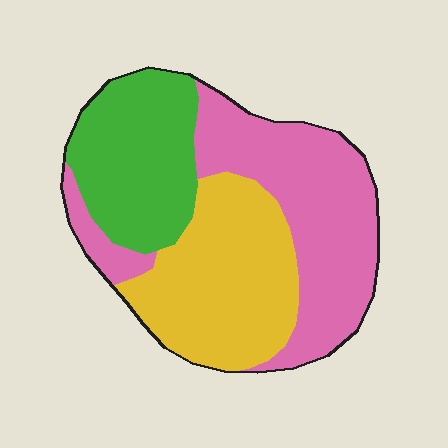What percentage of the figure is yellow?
Yellow covers around 35% of the figure.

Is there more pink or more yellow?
Pink.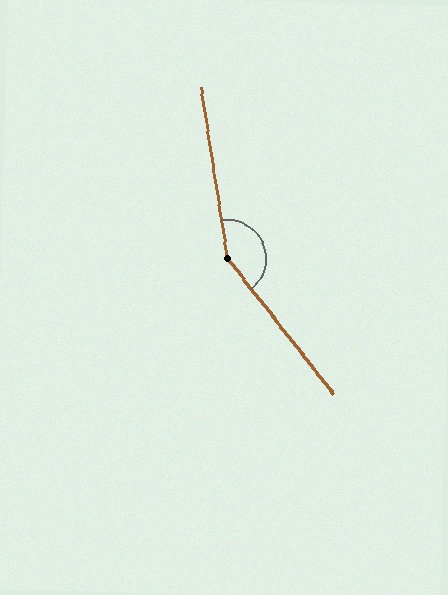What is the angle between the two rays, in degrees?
Approximately 151 degrees.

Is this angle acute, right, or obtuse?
It is obtuse.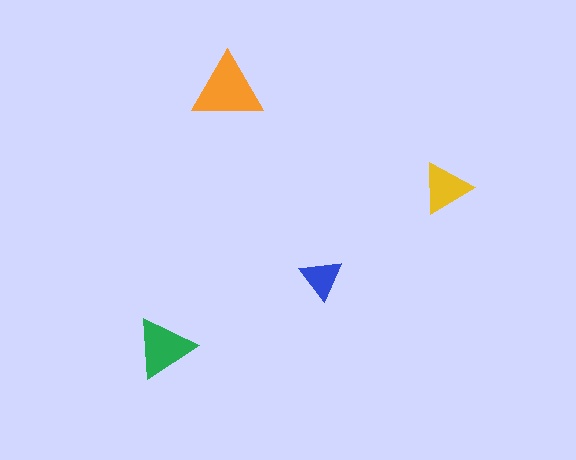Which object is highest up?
The orange triangle is topmost.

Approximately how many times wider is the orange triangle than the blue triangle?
About 1.5 times wider.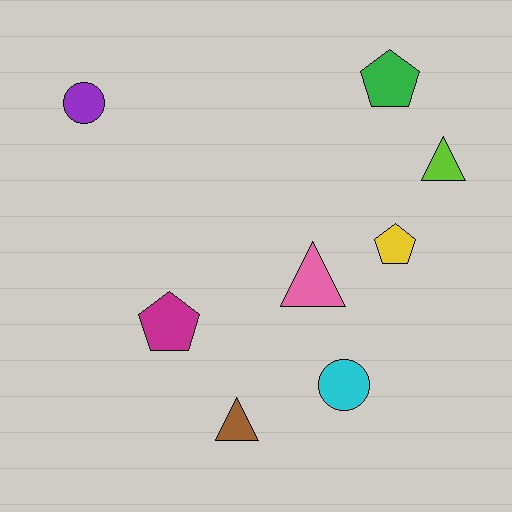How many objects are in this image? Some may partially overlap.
There are 8 objects.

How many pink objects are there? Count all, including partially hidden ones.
There is 1 pink object.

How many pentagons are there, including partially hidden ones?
There are 3 pentagons.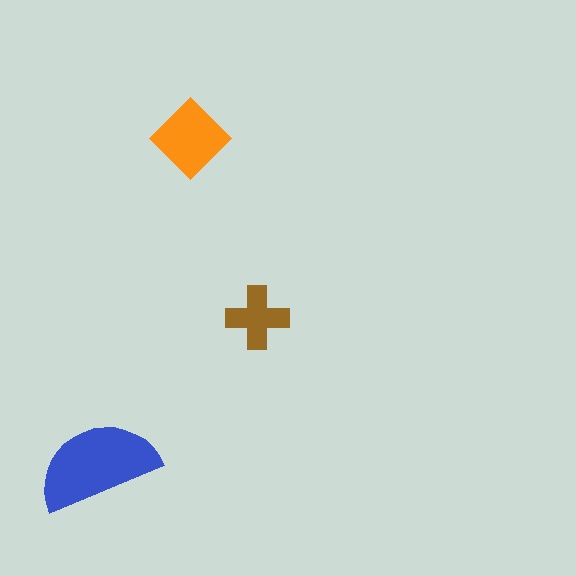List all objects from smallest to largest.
The brown cross, the orange diamond, the blue semicircle.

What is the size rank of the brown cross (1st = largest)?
3rd.